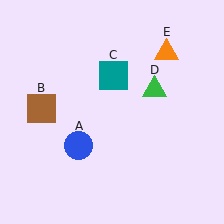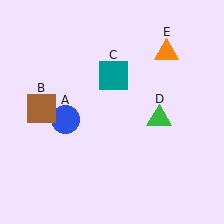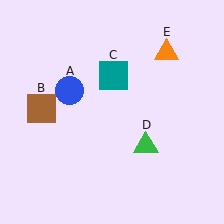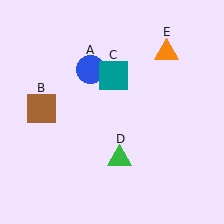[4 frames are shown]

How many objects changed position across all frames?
2 objects changed position: blue circle (object A), green triangle (object D).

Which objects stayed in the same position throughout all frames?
Brown square (object B) and teal square (object C) and orange triangle (object E) remained stationary.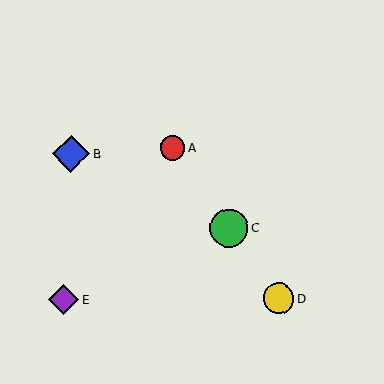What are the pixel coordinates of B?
Object B is at (71, 154).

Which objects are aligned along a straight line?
Objects A, C, D are aligned along a straight line.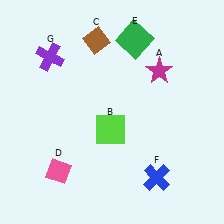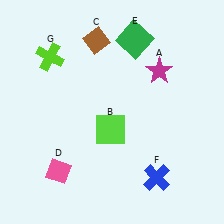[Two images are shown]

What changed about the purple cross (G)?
In Image 1, G is purple. In Image 2, it changed to lime.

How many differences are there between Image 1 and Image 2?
There is 1 difference between the two images.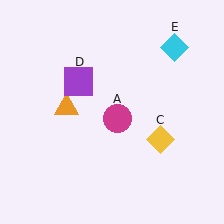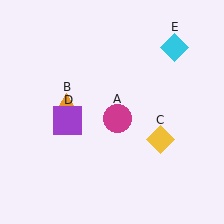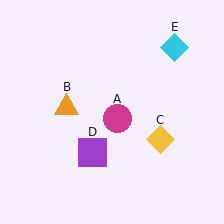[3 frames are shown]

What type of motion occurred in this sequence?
The purple square (object D) rotated counterclockwise around the center of the scene.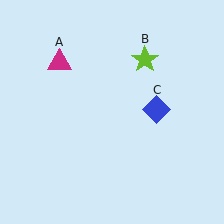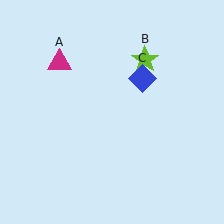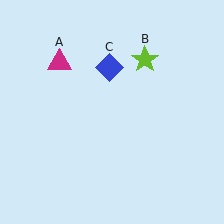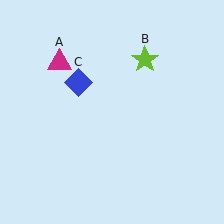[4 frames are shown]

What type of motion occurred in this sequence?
The blue diamond (object C) rotated counterclockwise around the center of the scene.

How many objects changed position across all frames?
1 object changed position: blue diamond (object C).